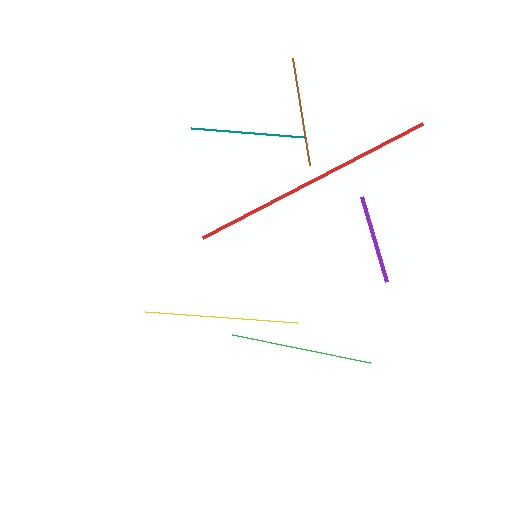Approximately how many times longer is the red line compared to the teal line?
The red line is approximately 2.2 times the length of the teal line.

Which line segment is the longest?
The red line is the longest at approximately 248 pixels.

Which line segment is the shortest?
The purple line is the shortest at approximately 89 pixels.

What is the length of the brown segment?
The brown segment is approximately 108 pixels long.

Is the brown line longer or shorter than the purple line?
The brown line is longer than the purple line.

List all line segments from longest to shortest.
From longest to shortest: red, yellow, green, teal, brown, purple.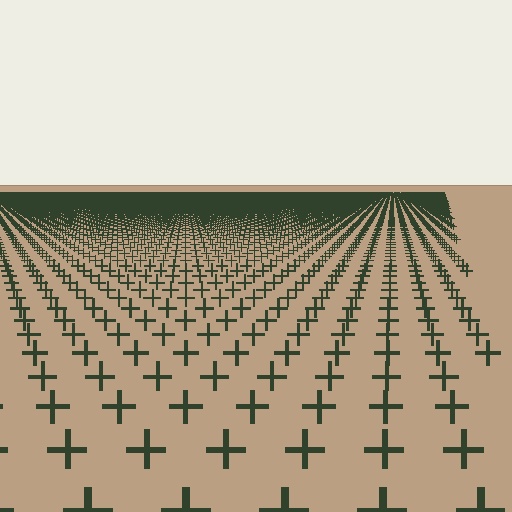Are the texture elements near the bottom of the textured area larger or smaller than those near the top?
Larger. Near the bottom, elements are closer to the viewer and appear at a bigger on-screen size.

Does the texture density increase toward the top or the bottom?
Density increases toward the top.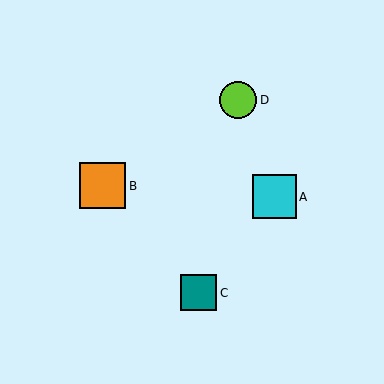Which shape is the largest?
The orange square (labeled B) is the largest.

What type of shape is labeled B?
Shape B is an orange square.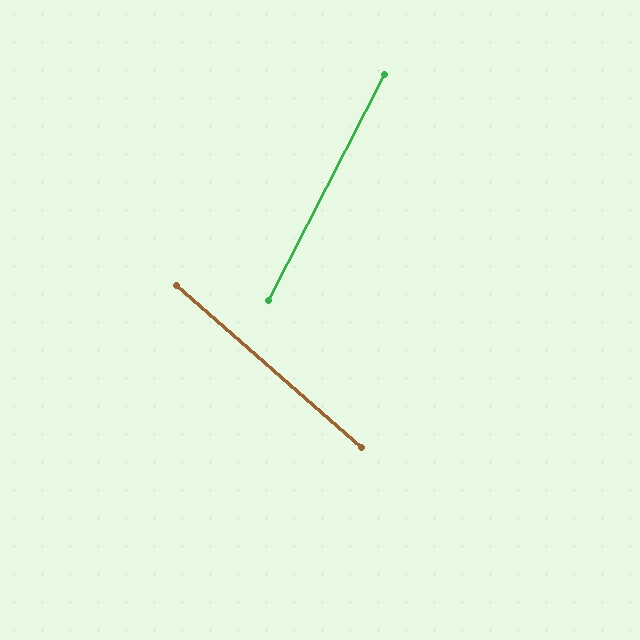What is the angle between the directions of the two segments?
Approximately 76 degrees.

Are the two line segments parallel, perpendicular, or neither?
Neither parallel nor perpendicular — they differ by about 76°.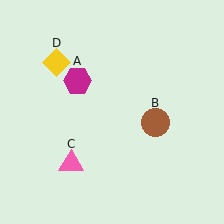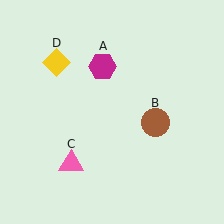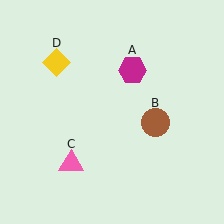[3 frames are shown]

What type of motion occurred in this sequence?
The magenta hexagon (object A) rotated clockwise around the center of the scene.